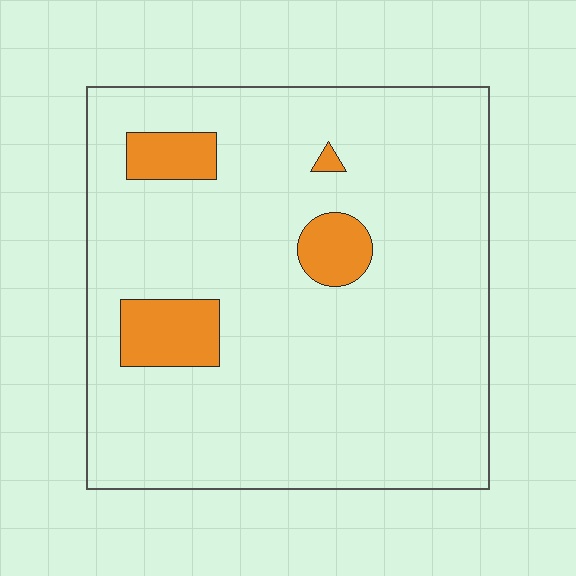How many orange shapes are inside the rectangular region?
4.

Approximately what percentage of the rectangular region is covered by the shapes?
Approximately 10%.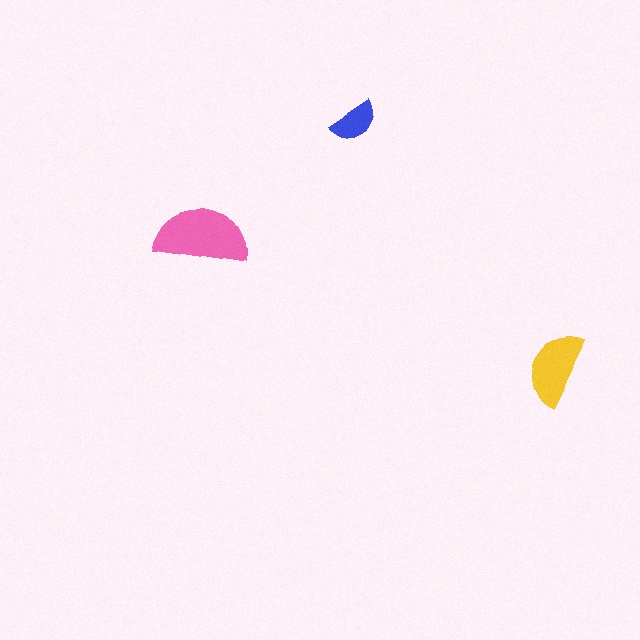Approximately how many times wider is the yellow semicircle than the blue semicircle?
About 1.5 times wider.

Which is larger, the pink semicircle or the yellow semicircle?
The pink one.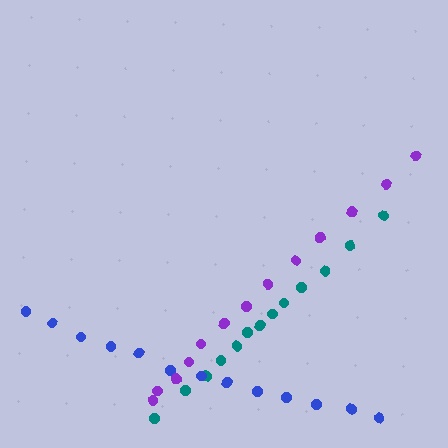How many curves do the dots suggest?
There are 3 distinct paths.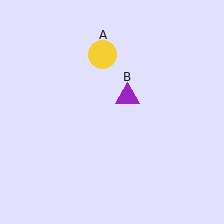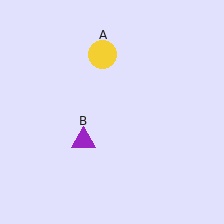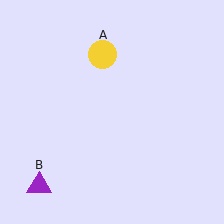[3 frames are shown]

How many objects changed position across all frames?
1 object changed position: purple triangle (object B).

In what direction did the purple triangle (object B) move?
The purple triangle (object B) moved down and to the left.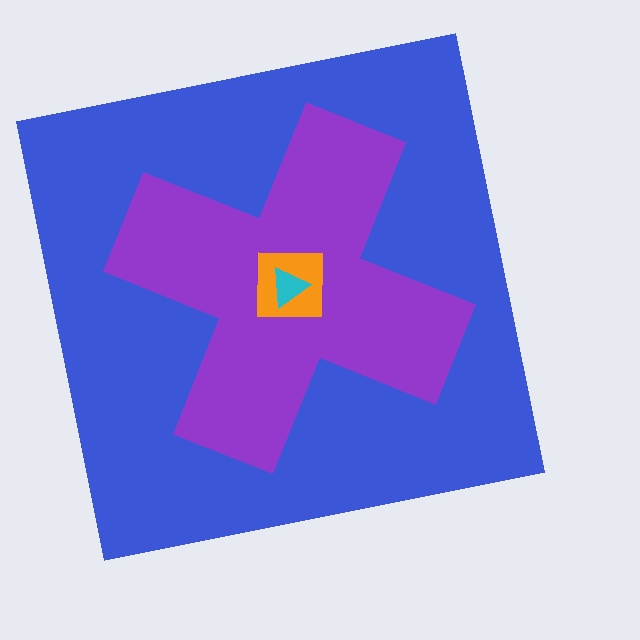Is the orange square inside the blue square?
Yes.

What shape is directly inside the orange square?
The cyan triangle.